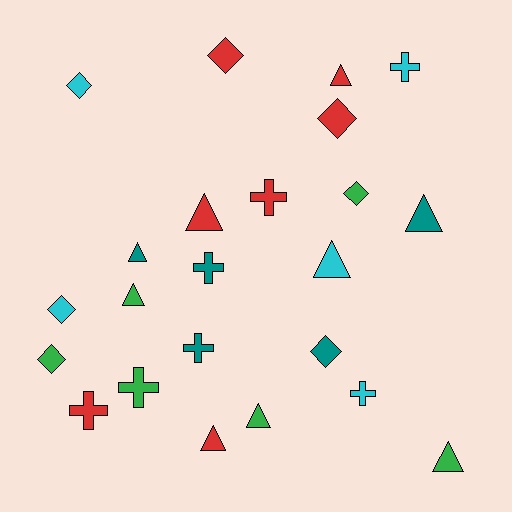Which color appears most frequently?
Red, with 7 objects.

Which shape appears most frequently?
Triangle, with 9 objects.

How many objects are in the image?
There are 23 objects.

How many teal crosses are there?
There are 2 teal crosses.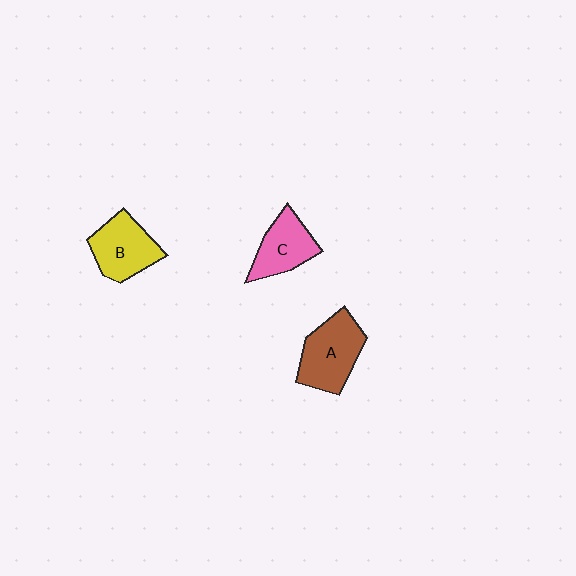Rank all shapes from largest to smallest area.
From largest to smallest: A (brown), B (yellow), C (pink).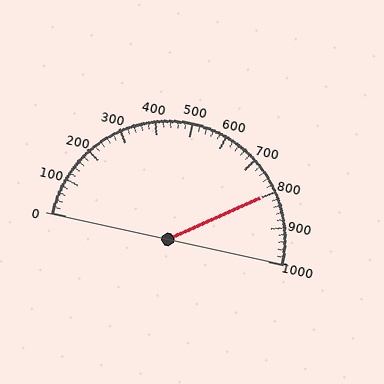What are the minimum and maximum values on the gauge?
The gauge ranges from 0 to 1000.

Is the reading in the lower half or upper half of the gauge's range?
The reading is in the upper half of the range (0 to 1000).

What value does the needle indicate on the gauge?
The needle indicates approximately 800.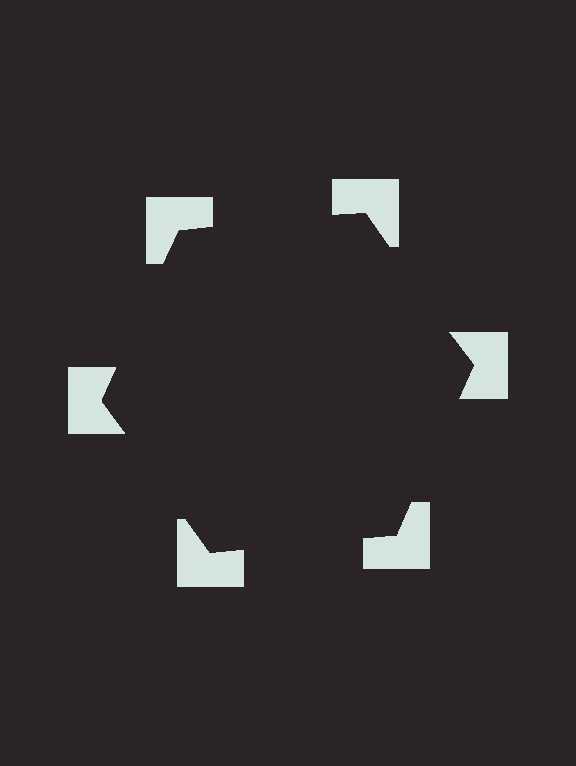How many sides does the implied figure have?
6 sides.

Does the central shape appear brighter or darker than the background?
It typically appears slightly darker than the background, even though no actual brightness change is drawn.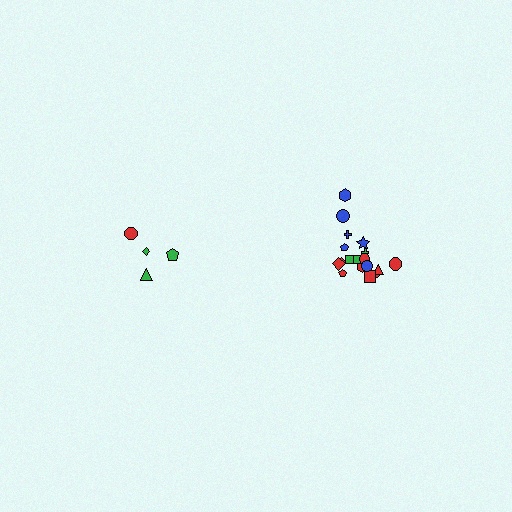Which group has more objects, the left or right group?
The right group.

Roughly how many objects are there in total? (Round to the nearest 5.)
Roughly 20 objects in total.